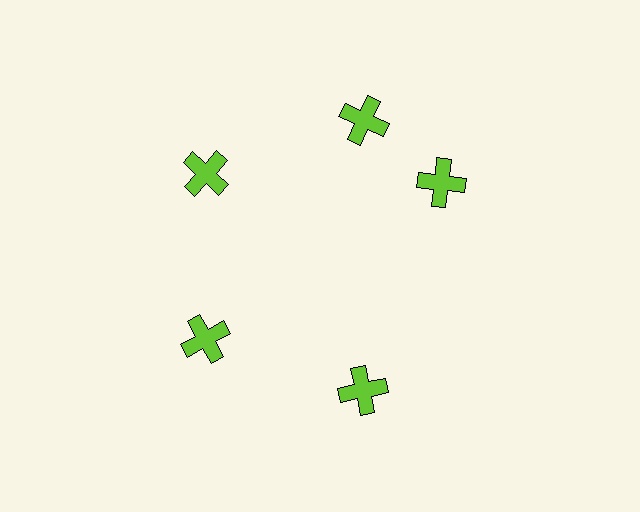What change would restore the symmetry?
The symmetry would be restored by rotating it back into even spacing with its neighbors so that all 5 crosses sit at equal angles and equal distance from the center.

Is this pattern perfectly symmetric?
No. The 5 lime crosses are arranged in a ring, but one element near the 3 o'clock position is rotated out of alignment along the ring, breaking the 5-fold rotational symmetry.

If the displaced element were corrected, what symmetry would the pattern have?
It would have 5-fold rotational symmetry — the pattern would map onto itself every 72 degrees.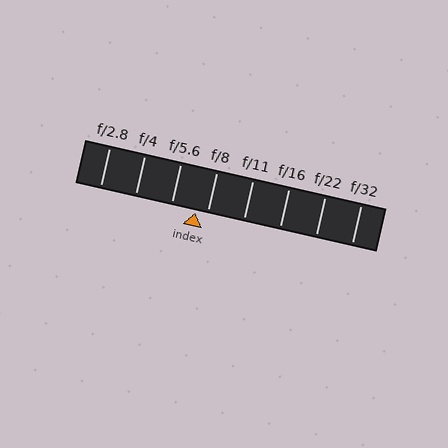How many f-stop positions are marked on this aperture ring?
There are 8 f-stop positions marked.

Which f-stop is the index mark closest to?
The index mark is closest to f/8.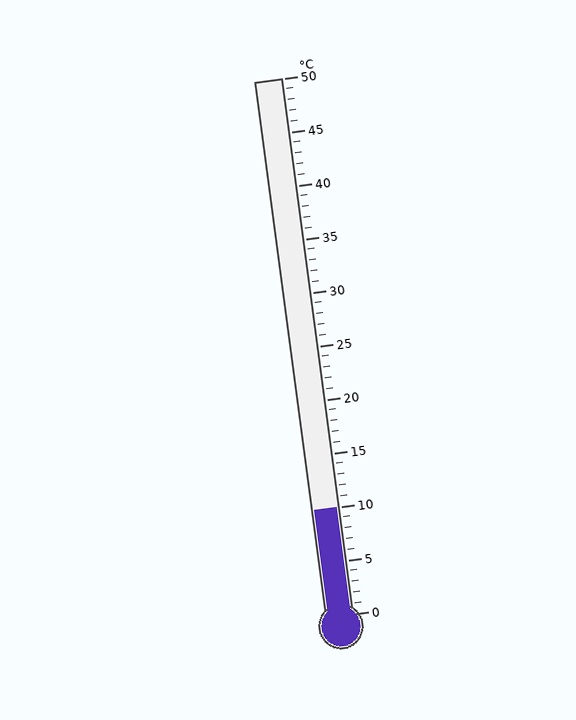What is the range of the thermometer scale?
The thermometer scale ranges from 0°C to 50°C.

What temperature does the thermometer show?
The thermometer shows approximately 10°C.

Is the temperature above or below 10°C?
The temperature is at 10°C.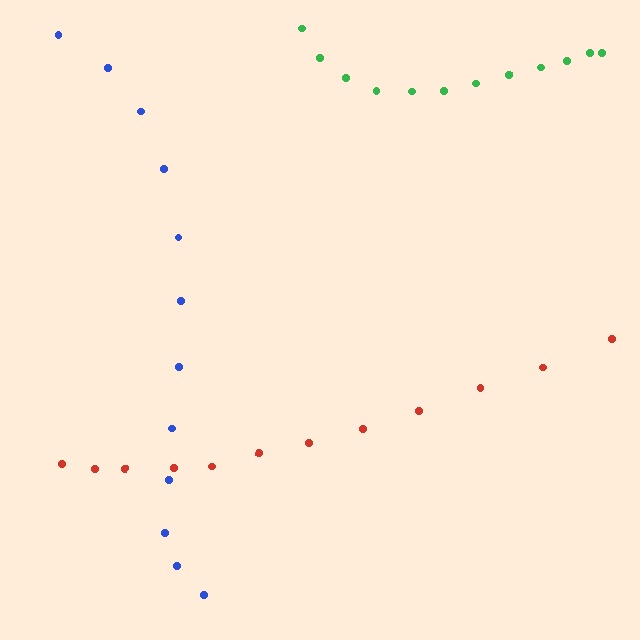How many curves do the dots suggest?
There are 3 distinct paths.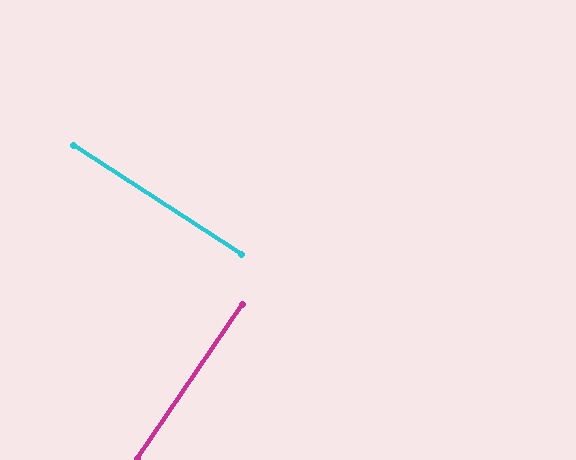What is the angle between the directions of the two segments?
Approximately 89 degrees.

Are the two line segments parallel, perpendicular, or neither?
Perpendicular — they meet at approximately 89°.